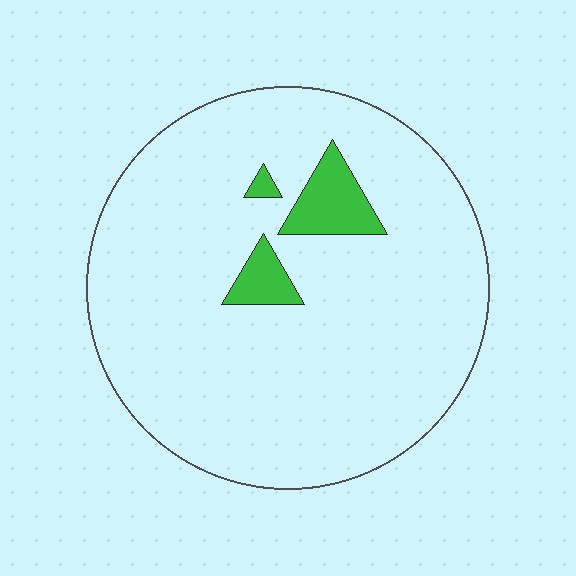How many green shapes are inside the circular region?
3.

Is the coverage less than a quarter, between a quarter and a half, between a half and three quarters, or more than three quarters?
Less than a quarter.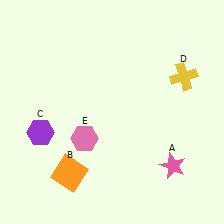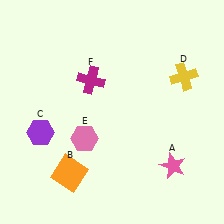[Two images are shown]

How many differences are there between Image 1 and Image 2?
There is 1 difference between the two images.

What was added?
A magenta cross (F) was added in Image 2.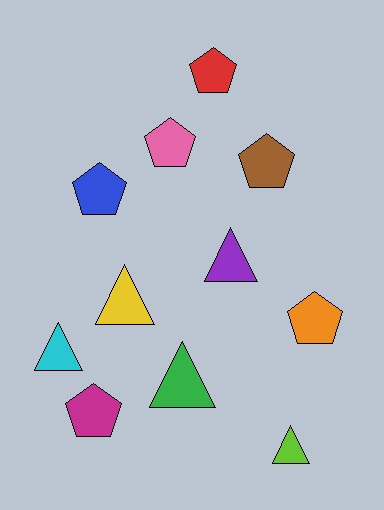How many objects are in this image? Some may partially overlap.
There are 11 objects.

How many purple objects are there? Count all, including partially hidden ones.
There is 1 purple object.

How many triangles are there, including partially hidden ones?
There are 5 triangles.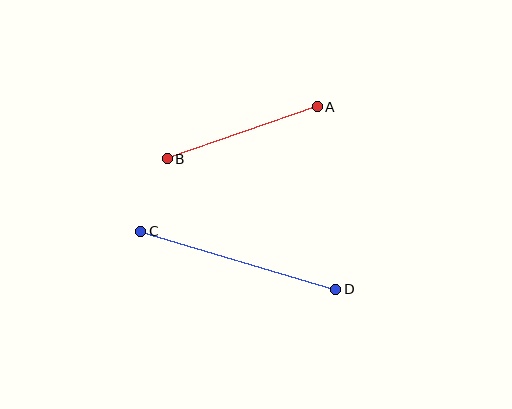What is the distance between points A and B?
The distance is approximately 159 pixels.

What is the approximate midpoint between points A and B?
The midpoint is at approximately (242, 133) pixels.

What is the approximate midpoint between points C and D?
The midpoint is at approximately (238, 260) pixels.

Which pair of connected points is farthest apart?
Points C and D are farthest apart.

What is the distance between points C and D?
The distance is approximately 203 pixels.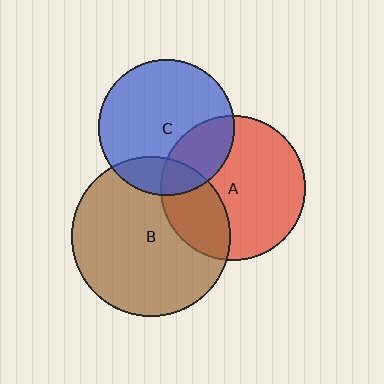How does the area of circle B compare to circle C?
Approximately 1.4 times.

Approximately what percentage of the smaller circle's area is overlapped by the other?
Approximately 30%.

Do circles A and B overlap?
Yes.